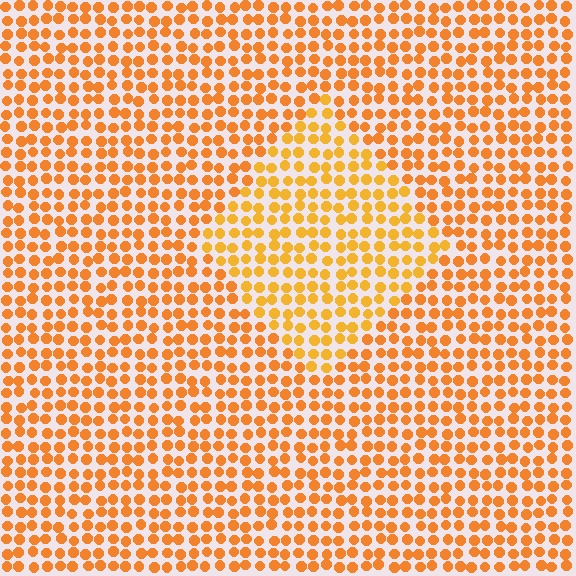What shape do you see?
I see a diamond.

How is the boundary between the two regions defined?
The boundary is defined purely by a slight shift in hue (about 15 degrees). Spacing, size, and orientation are identical on both sides.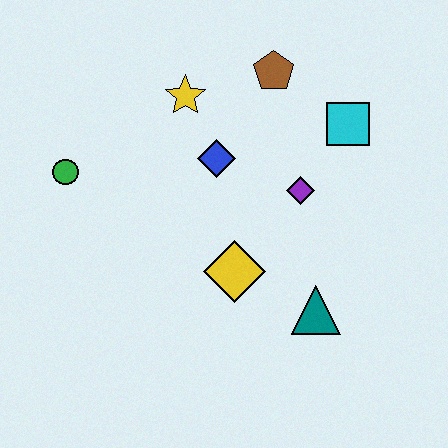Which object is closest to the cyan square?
The purple diamond is closest to the cyan square.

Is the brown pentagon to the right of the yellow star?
Yes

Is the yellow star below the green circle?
No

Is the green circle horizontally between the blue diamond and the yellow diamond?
No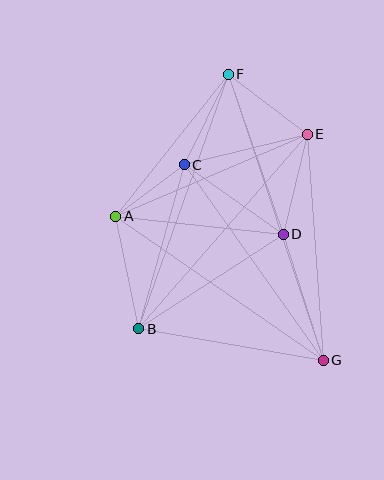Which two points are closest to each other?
Points A and C are closest to each other.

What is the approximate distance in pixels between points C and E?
The distance between C and E is approximately 126 pixels.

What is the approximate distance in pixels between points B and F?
The distance between B and F is approximately 269 pixels.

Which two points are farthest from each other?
Points F and G are farthest from each other.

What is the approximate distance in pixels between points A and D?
The distance between A and D is approximately 168 pixels.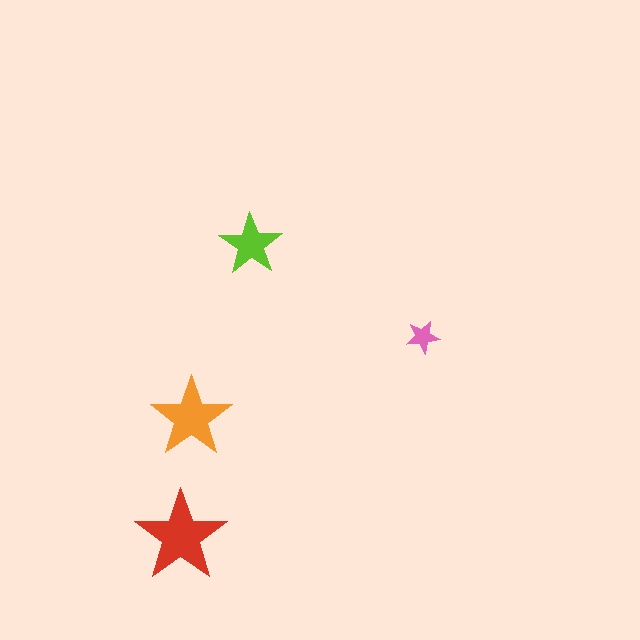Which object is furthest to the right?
The pink star is rightmost.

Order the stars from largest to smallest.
the red one, the orange one, the lime one, the pink one.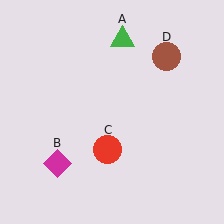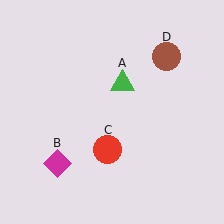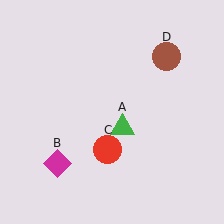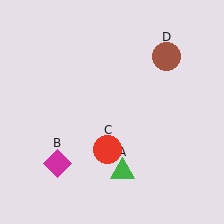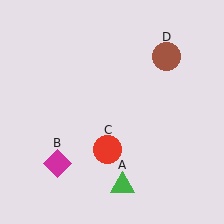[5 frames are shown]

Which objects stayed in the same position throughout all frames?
Magenta diamond (object B) and red circle (object C) and brown circle (object D) remained stationary.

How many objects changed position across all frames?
1 object changed position: green triangle (object A).